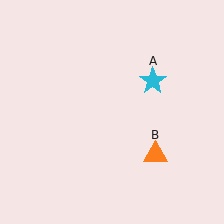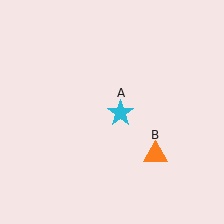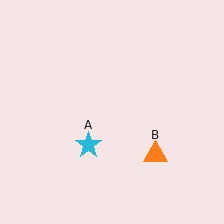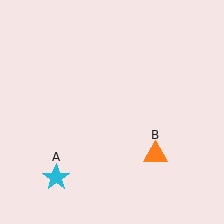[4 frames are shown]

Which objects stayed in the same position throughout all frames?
Orange triangle (object B) remained stationary.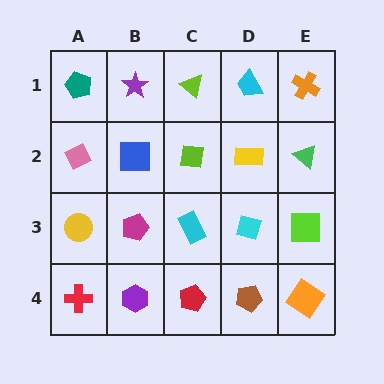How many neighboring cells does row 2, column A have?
3.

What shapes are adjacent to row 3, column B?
A blue square (row 2, column B), a purple hexagon (row 4, column B), a yellow circle (row 3, column A), a cyan rectangle (row 3, column C).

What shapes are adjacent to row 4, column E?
A lime square (row 3, column E), a brown pentagon (row 4, column D).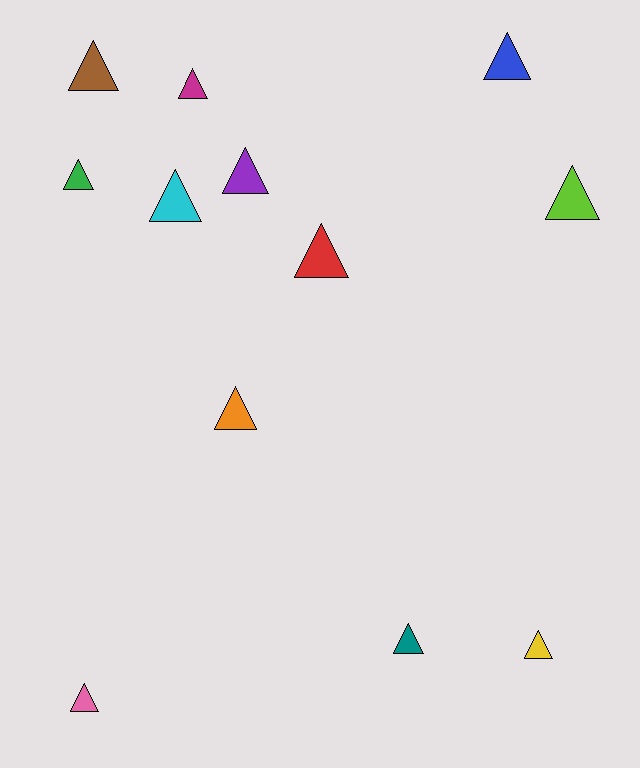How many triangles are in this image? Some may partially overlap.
There are 12 triangles.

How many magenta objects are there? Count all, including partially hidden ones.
There is 1 magenta object.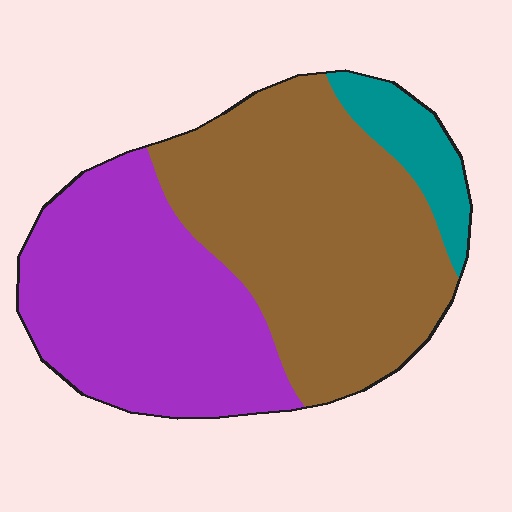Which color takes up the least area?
Teal, at roughly 10%.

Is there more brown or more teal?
Brown.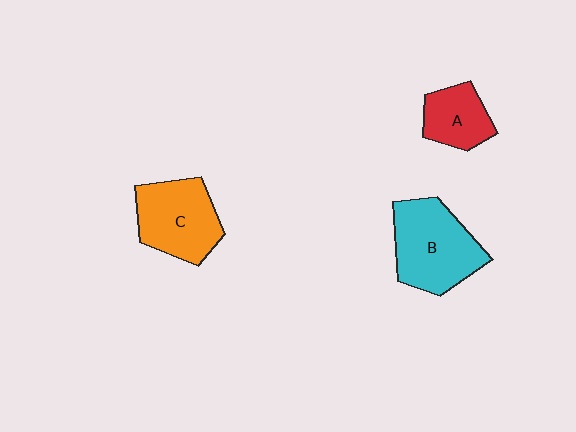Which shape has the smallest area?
Shape A (red).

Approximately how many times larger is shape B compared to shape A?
Approximately 1.8 times.